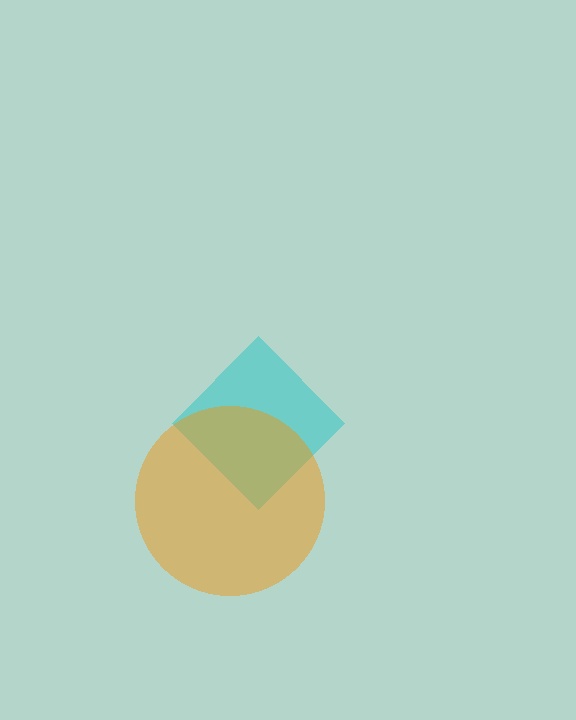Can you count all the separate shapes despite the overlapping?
Yes, there are 2 separate shapes.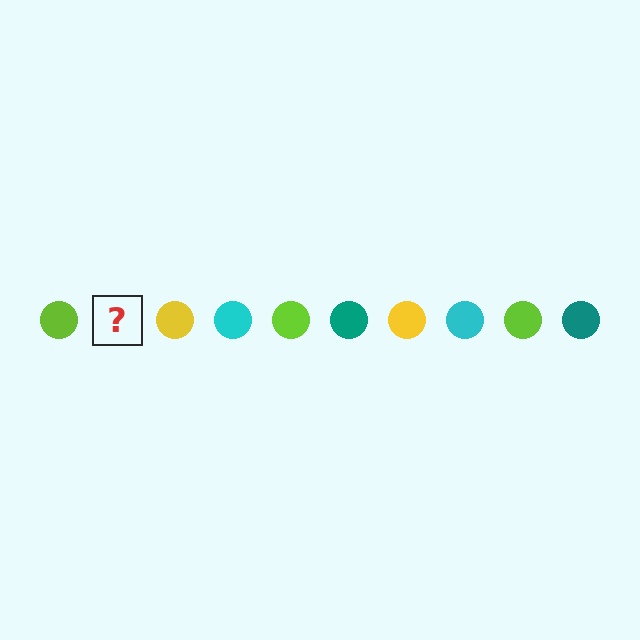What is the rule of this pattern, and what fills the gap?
The rule is that the pattern cycles through lime, teal, yellow, cyan circles. The gap should be filled with a teal circle.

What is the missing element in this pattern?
The missing element is a teal circle.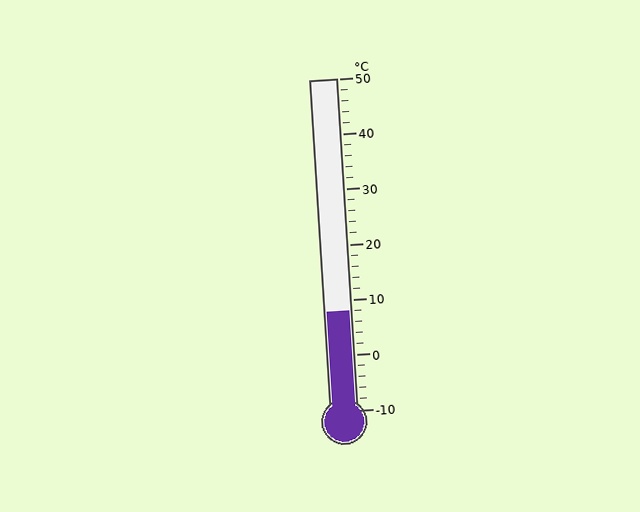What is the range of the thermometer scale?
The thermometer scale ranges from -10°C to 50°C.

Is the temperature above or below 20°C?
The temperature is below 20°C.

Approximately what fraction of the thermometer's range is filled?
The thermometer is filled to approximately 30% of its range.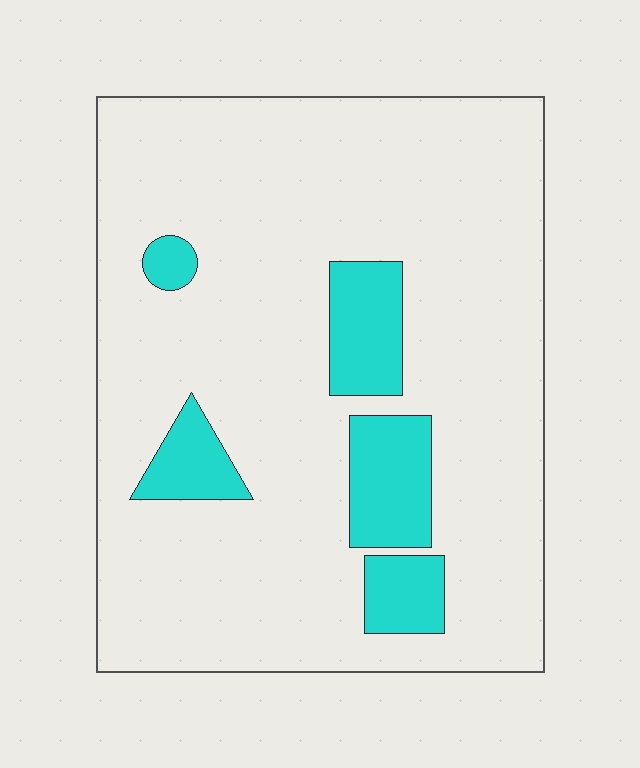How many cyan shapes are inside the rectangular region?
5.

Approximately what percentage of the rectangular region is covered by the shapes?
Approximately 15%.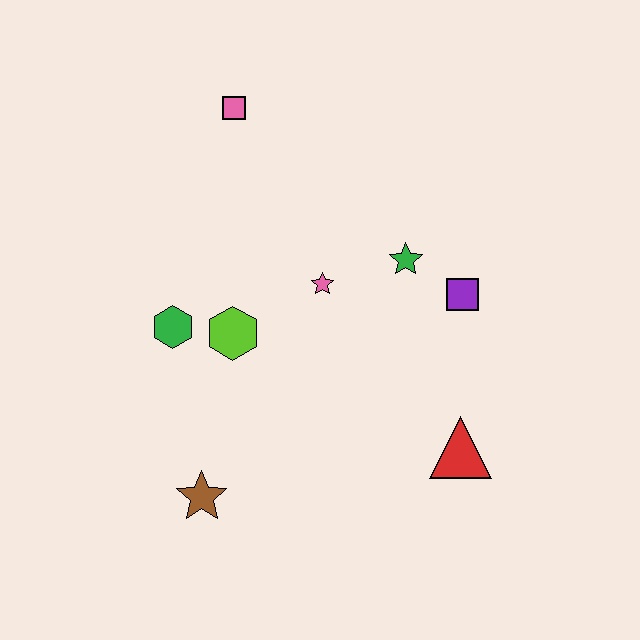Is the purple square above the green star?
No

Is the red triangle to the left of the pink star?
No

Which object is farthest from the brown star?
The pink square is farthest from the brown star.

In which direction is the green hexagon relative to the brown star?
The green hexagon is above the brown star.